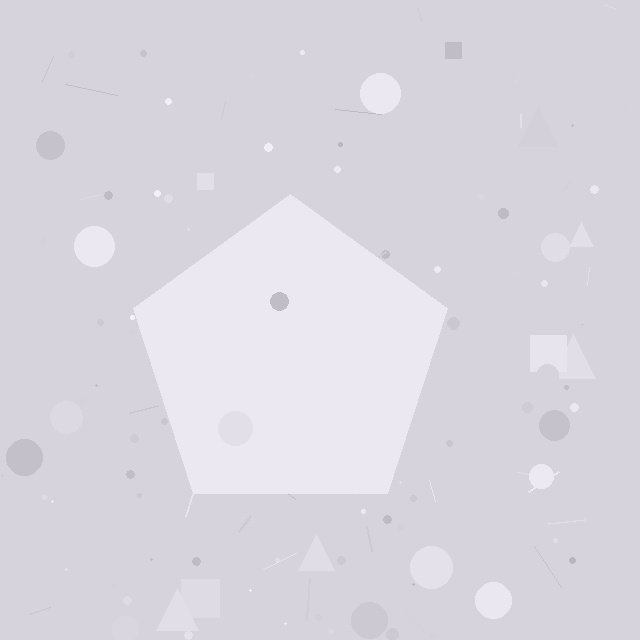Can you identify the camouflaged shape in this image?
The camouflaged shape is a pentagon.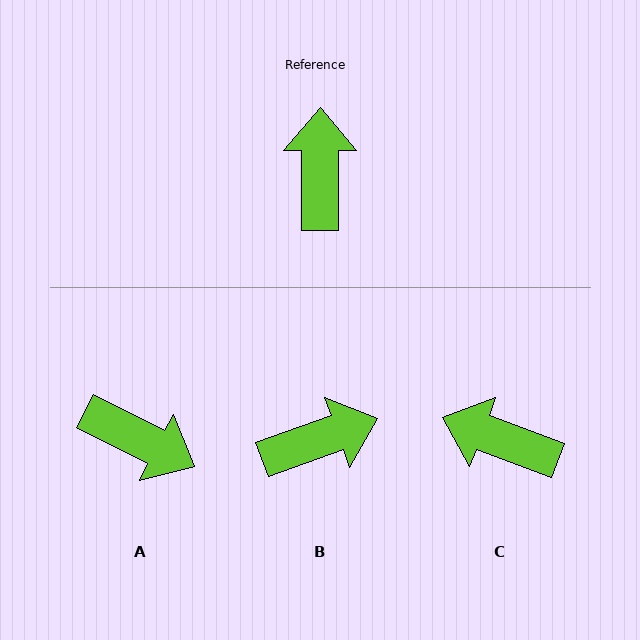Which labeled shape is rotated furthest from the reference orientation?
A, about 117 degrees away.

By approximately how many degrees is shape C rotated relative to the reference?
Approximately 70 degrees counter-clockwise.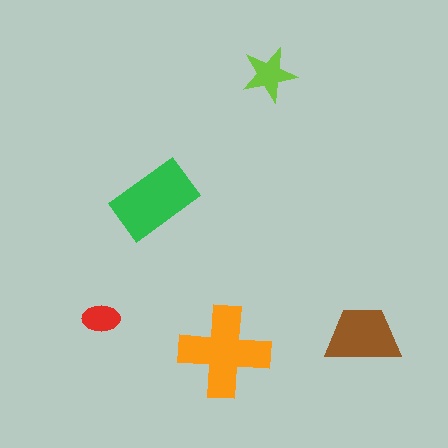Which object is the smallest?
The red ellipse.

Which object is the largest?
The orange cross.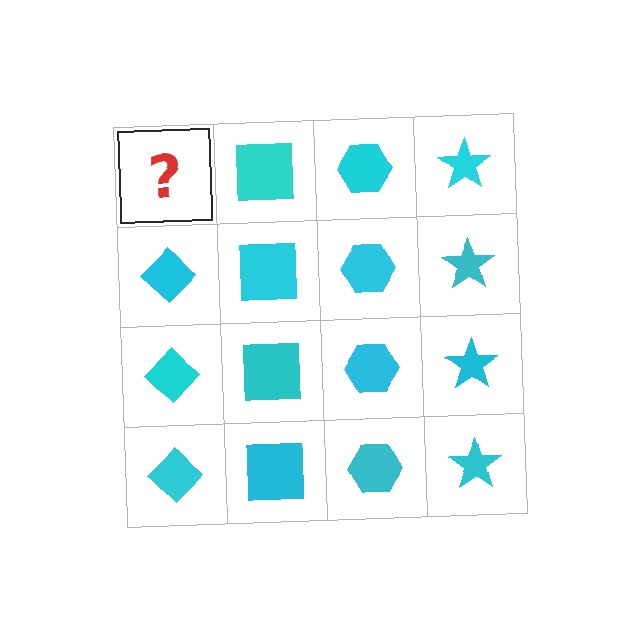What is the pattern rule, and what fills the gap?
The rule is that each column has a consistent shape. The gap should be filled with a cyan diamond.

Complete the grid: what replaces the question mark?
The question mark should be replaced with a cyan diamond.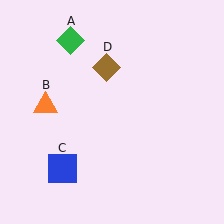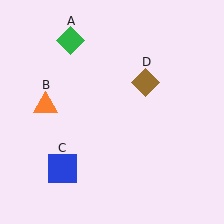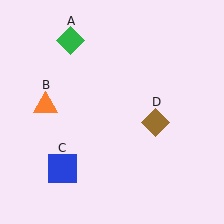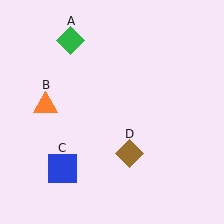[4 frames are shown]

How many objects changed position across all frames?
1 object changed position: brown diamond (object D).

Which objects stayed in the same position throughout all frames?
Green diamond (object A) and orange triangle (object B) and blue square (object C) remained stationary.